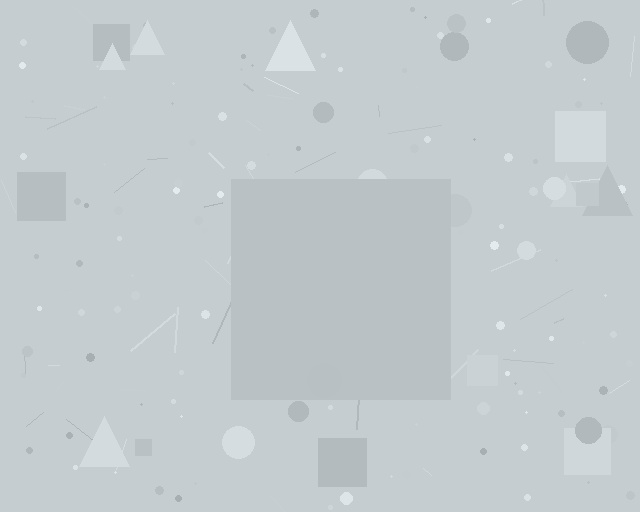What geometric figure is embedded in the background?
A square is embedded in the background.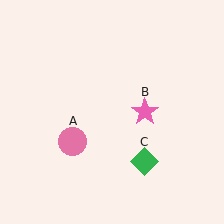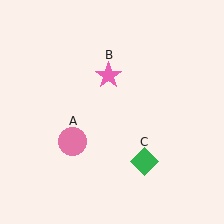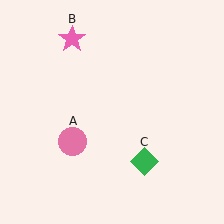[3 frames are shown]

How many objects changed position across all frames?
1 object changed position: pink star (object B).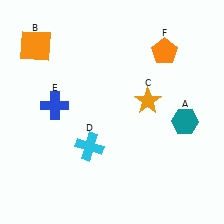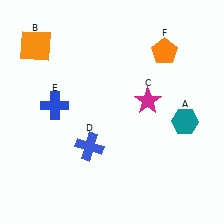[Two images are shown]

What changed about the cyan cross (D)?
In Image 1, D is cyan. In Image 2, it changed to blue.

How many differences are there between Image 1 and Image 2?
There are 2 differences between the two images.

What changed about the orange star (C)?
In Image 1, C is orange. In Image 2, it changed to magenta.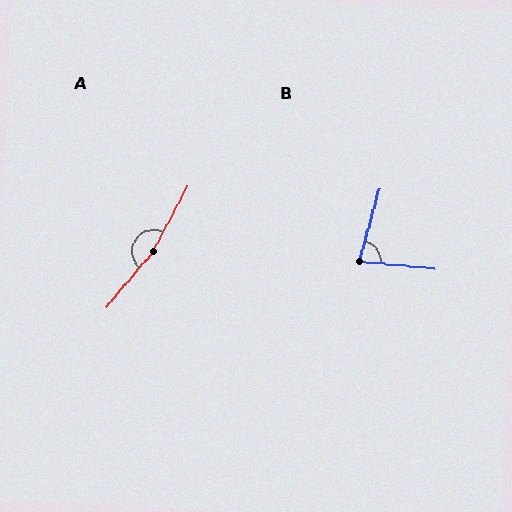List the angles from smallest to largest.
B (80°), A (168°).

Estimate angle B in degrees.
Approximately 80 degrees.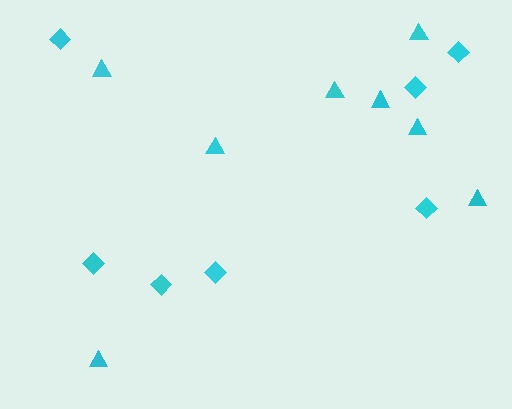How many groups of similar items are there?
There are 2 groups: one group of triangles (8) and one group of diamonds (7).